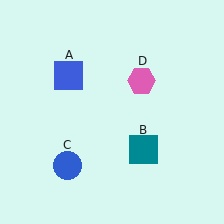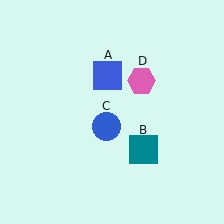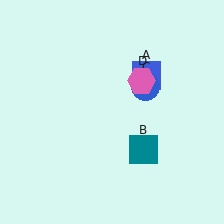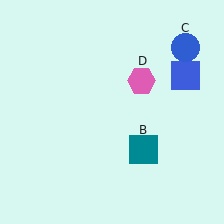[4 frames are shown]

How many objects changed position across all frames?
2 objects changed position: blue square (object A), blue circle (object C).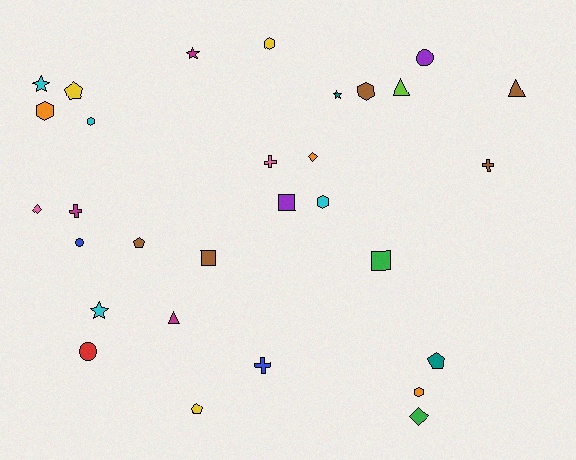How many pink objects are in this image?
There are 2 pink objects.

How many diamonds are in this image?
There are 3 diamonds.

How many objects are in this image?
There are 30 objects.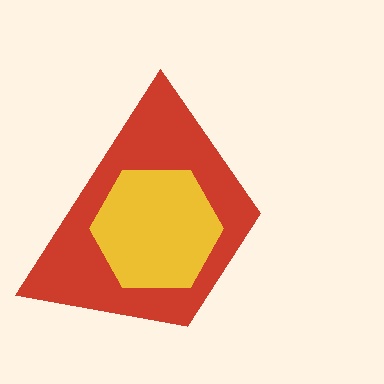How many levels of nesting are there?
2.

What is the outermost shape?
The red trapezoid.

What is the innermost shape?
The yellow hexagon.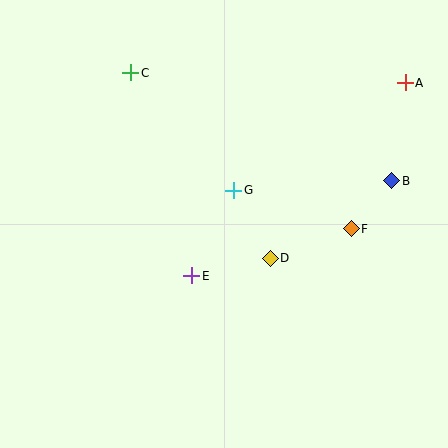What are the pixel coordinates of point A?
Point A is at (405, 83).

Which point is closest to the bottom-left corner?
Point E is closest to the bottom-left corner.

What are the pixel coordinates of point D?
Point D is at (270, 258).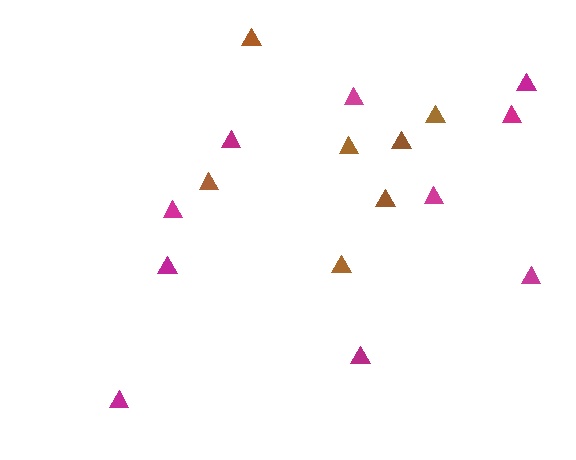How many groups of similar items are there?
There are 2 groups: one group of brown triangles (7) and one group of magenta triangles (10).